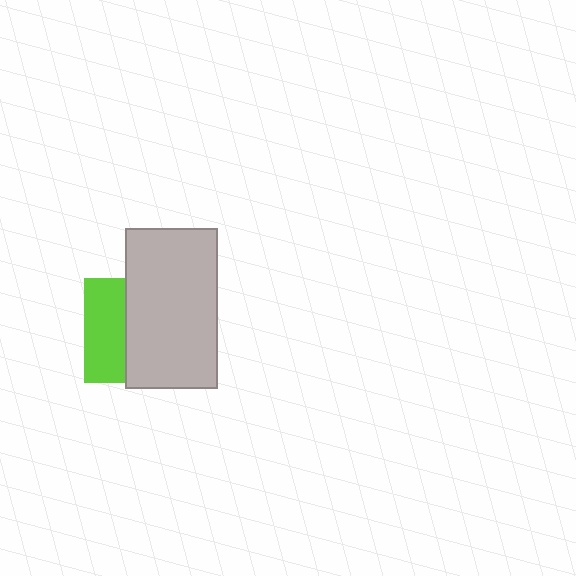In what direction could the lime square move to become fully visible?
The lime square could move left. That would shift it out from behind the light gray rectangle entirely.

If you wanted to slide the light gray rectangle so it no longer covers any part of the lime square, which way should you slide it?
Slide it right — that is the most direct way to separate the two shapes.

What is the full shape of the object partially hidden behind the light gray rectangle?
The partially hidden object is a lime square.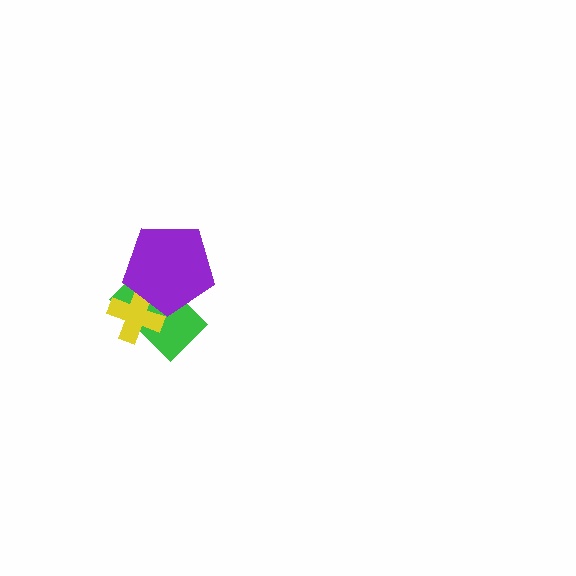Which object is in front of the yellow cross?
The purple pentagon is in front of the yellow cross.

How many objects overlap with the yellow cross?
2 objects overlap with the yellow cross.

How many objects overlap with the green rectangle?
2 objects overlap with the green rectangle.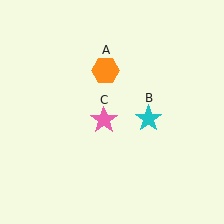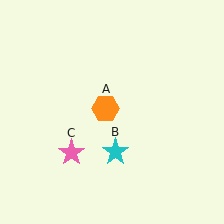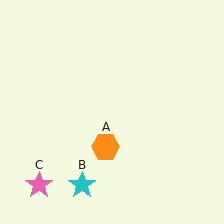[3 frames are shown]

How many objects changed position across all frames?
3 objects changed position: orange hexagon (object A), cyan star (object B), pink star (object C).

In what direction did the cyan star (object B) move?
The cyan star (object B) moved down and to the left.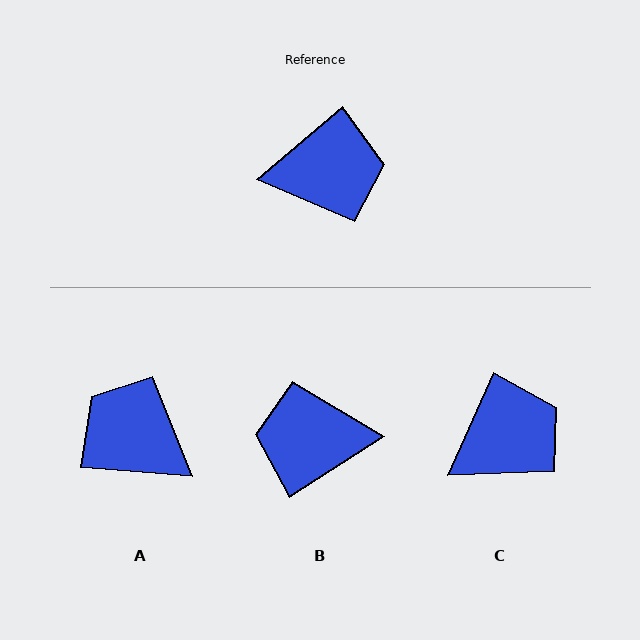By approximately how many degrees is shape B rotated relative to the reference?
Approximately 172 degrees counter-clockwise.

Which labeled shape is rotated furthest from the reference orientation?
B, about 172 degrees away.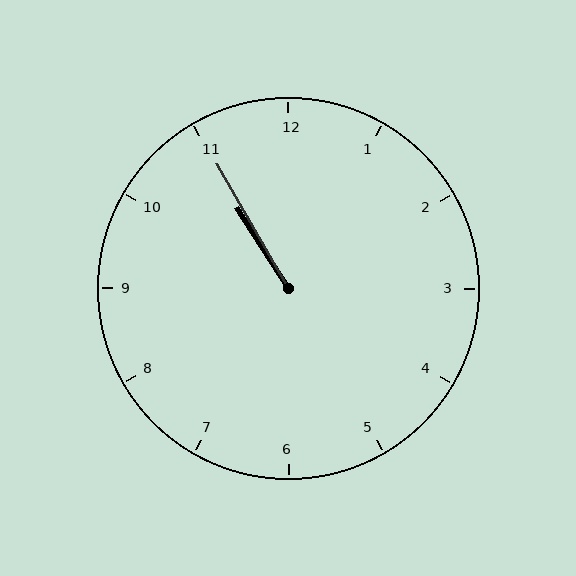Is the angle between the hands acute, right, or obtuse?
It is acute.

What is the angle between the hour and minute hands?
Approximately 2 degrees.